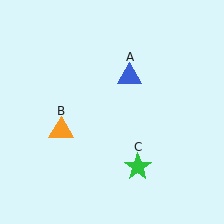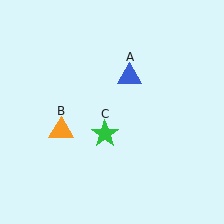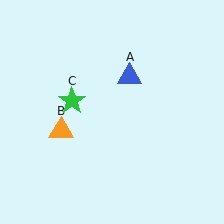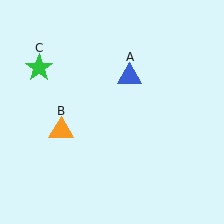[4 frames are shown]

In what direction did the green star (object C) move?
The green star (object C) moved up and to the left.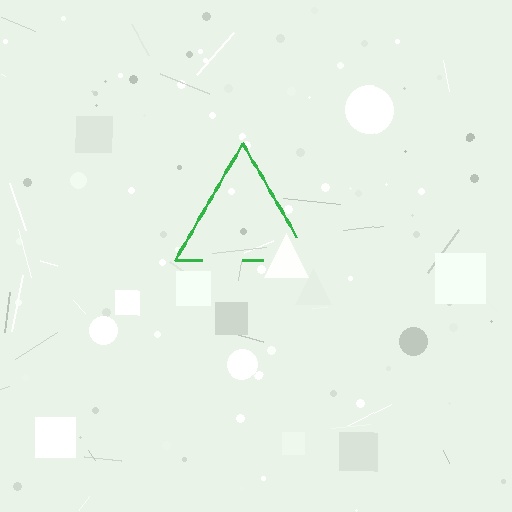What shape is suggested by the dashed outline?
The dashed outline suggests a triangle.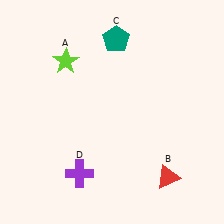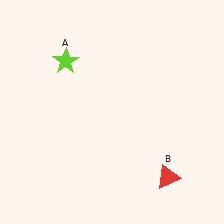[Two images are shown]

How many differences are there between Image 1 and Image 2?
There are 2 differences between the two images.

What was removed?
The purple cross (D), the teal pentagon (C) were removed in Image 2.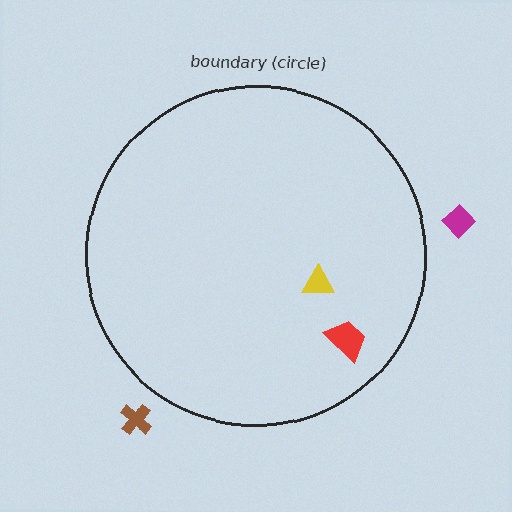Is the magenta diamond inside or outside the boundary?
Outside.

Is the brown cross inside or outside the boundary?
Outside.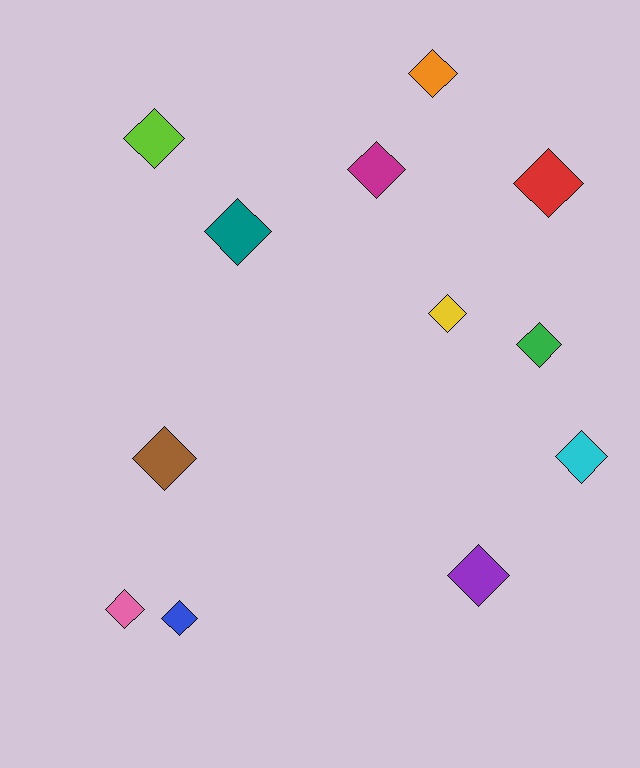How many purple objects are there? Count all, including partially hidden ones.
There is 1 purple object.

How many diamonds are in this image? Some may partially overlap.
There are 12 diamonds.